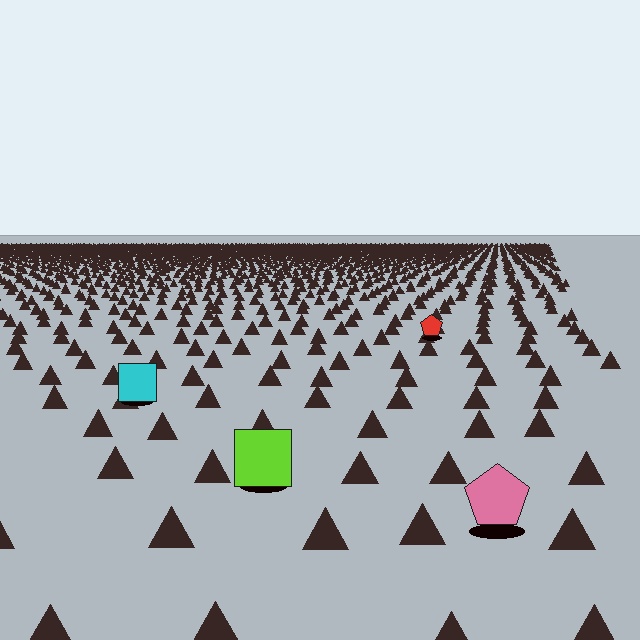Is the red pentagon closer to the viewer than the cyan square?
No. The cyan square is closer — you can tell from the texture gradient: the ground texture is coarser near it.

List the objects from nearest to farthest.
From nearest to farthest: the pink pentagon, the lime square, the cyan square, the red pentagon.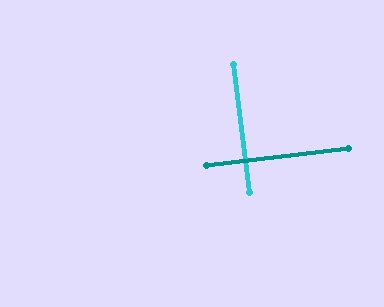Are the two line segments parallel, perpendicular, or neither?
Perpendicular — they meet at approximately 89°.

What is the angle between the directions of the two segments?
Approximately 89 degrees.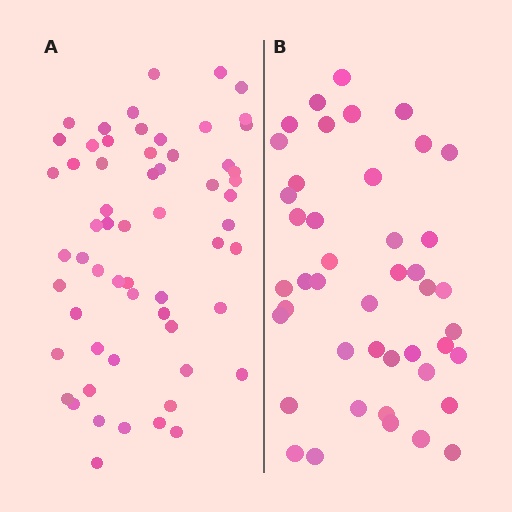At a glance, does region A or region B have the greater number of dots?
Region A (the left region) has more dots.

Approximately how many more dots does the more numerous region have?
Region A has approximately 15 more dots than region B.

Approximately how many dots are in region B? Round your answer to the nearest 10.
About 40 dots. (The exact count is 44, which rounds to 40.)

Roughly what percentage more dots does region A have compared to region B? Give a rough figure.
About 35% more.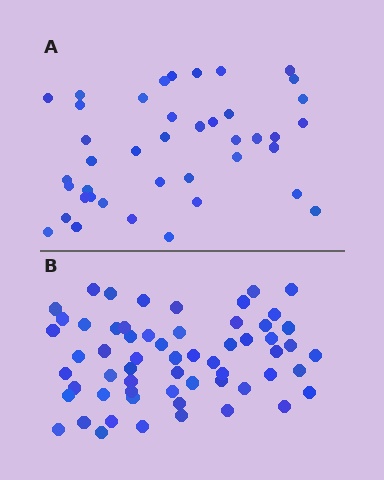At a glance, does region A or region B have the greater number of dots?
Region B (the bottom region) has more dots.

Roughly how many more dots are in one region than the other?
Region B has approximately 20 more dots than region A.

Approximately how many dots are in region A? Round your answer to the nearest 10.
About 40 dots. (The exact count is 41, which rounds to 40.)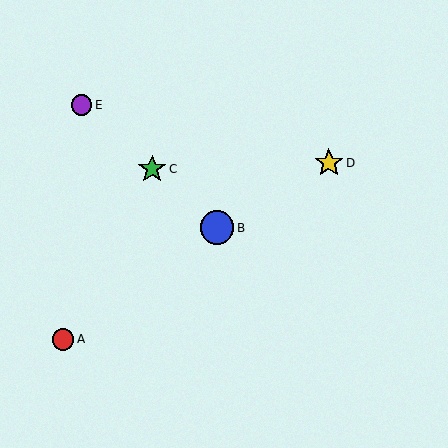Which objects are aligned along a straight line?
Objects B, C, E are aligned along a straight line.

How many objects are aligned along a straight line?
3 objects (B, C, E) are aligned along a straight line.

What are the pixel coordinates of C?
Object C is at (152, 169).